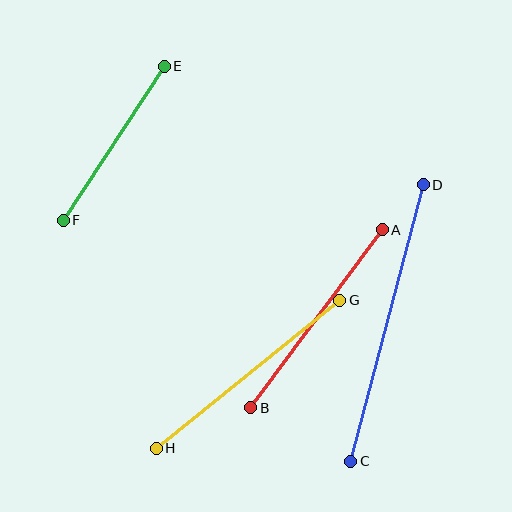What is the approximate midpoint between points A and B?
The midpoint is at approximately (316, 319) pixels.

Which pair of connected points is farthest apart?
Points C and D are farthest apart.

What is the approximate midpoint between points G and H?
The midpoint is at approximately (248, 374) pixels.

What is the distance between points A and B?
The distance is approximately 221 pixels.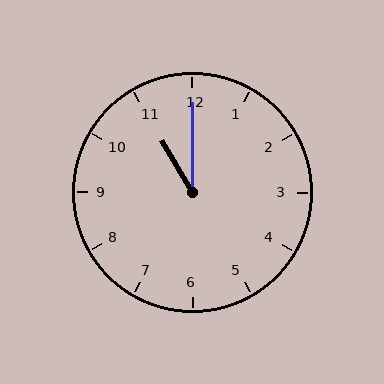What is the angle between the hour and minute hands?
Approximately 30 degrees.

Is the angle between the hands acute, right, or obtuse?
It is acute.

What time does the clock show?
11:00.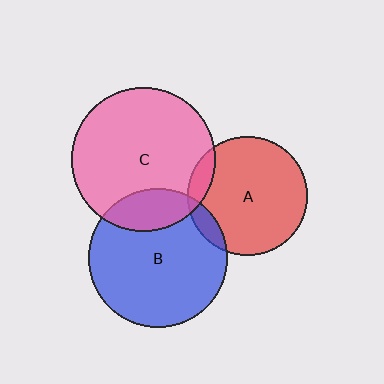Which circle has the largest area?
Circle C (pink).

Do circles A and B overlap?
Yes.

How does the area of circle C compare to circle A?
Approximately 1.4 times.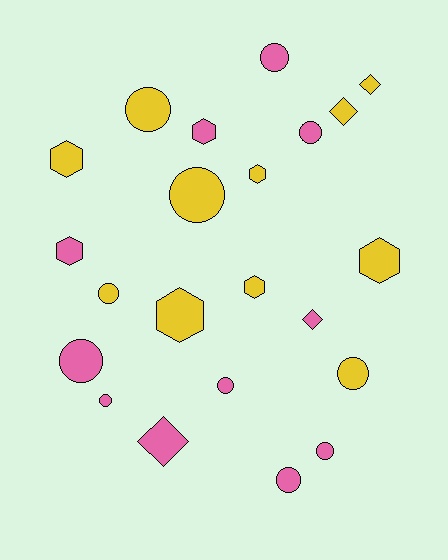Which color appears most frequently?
Yellow, with 11 objects.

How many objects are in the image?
There are 22 objects.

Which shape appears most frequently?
Circle, with 11 objects.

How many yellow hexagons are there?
There are 5 yellow hexagons.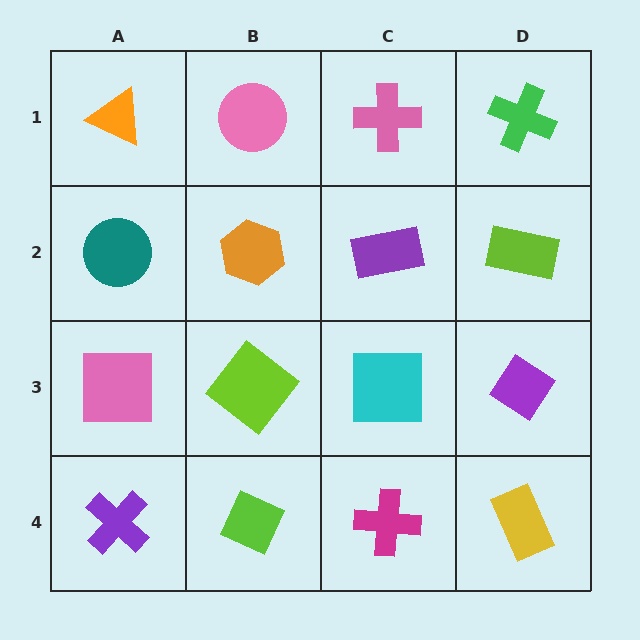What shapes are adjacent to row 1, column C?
A purple rectangle (row 2, column C), a pink circle (row 1, column B), a green cross (row 1, column D).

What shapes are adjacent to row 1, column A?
A teal circle (row 2, column A), a pink circle (row 1, column B).